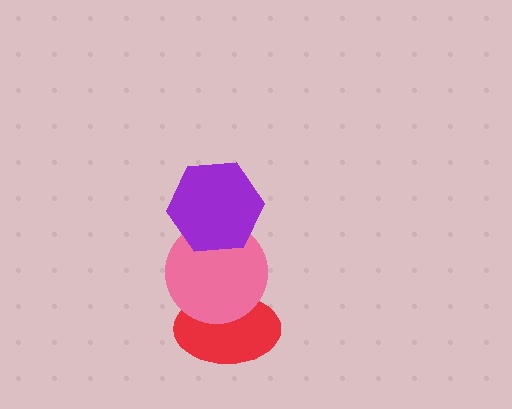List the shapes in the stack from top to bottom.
From top to bottom: the purple hexagon, the pink circle, the red ellipse.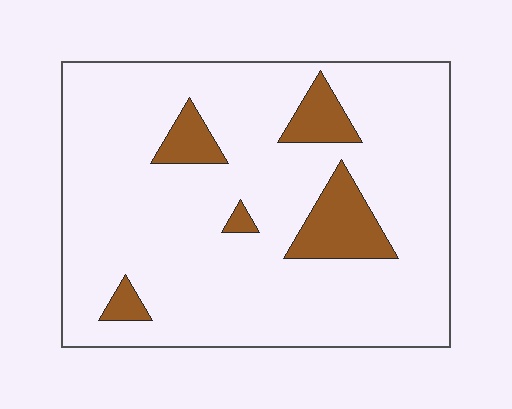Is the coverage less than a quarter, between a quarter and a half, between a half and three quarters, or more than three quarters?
Less than a quarter.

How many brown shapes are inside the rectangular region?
5.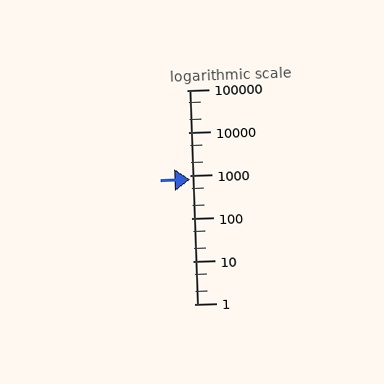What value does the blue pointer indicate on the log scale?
The pointer indicates approximately 830.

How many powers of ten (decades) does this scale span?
The scale spans 5 decades, from 1 to 100000.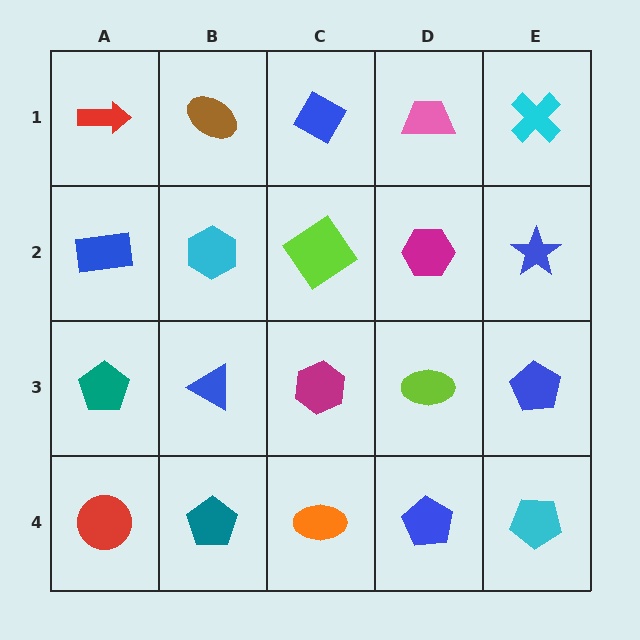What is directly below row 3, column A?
A red circle.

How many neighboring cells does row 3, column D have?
4.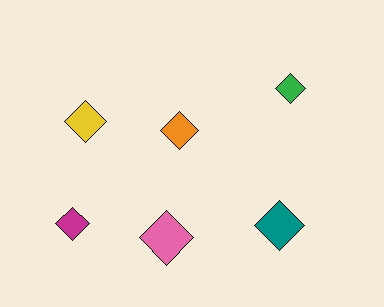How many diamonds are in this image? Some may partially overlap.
There are 6 diamonds.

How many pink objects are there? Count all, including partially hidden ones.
There is 1 pink object.